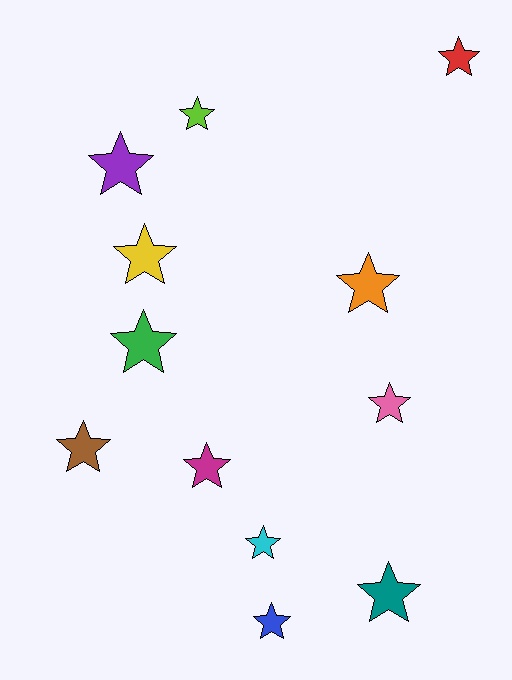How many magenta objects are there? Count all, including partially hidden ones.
There is 1 magenta object.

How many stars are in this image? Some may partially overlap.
There are 12 stars.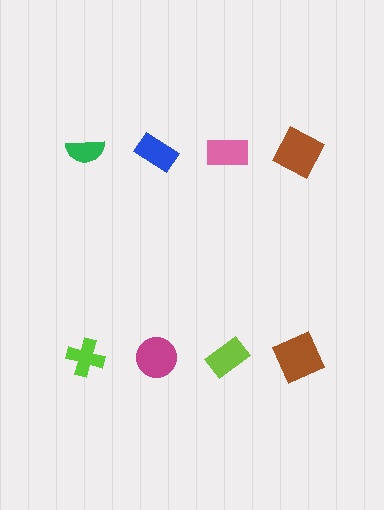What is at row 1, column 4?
A brown square.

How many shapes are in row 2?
4 shapes.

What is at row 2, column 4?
A brown square.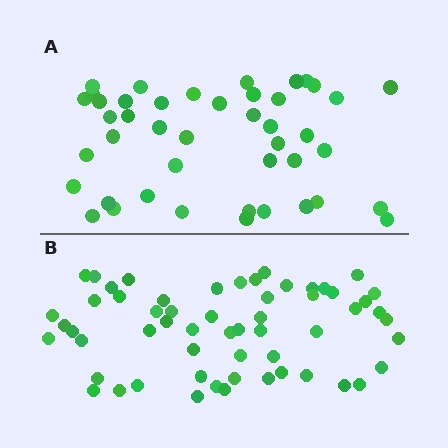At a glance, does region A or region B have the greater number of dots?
Region B (the bottom region) has more dots.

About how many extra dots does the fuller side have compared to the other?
Region B has approximately 15 more dots than region A.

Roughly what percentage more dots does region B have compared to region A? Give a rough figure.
About 30% more.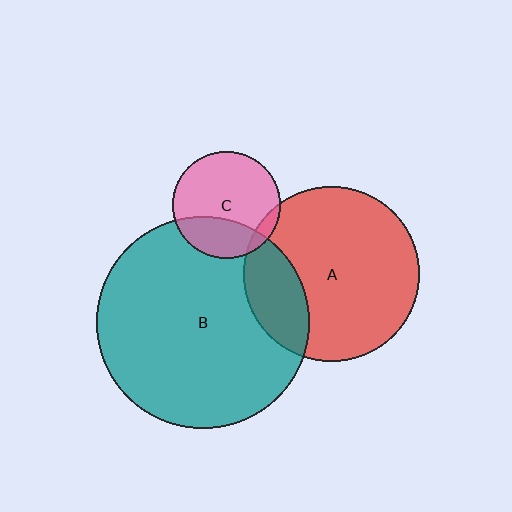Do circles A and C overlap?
Yes.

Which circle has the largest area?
Circle B (teal).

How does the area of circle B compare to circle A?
Approximately 1.5 times.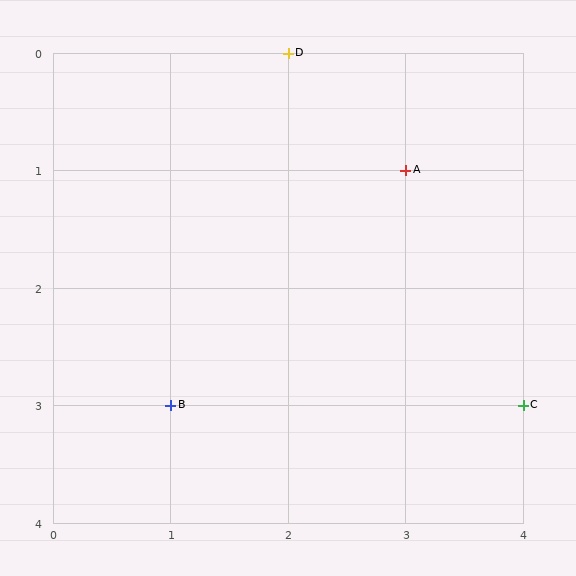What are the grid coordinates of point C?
Point C is at grid coordinates (4, 3).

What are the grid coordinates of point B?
Point B is at grid coordinates (1, 3).